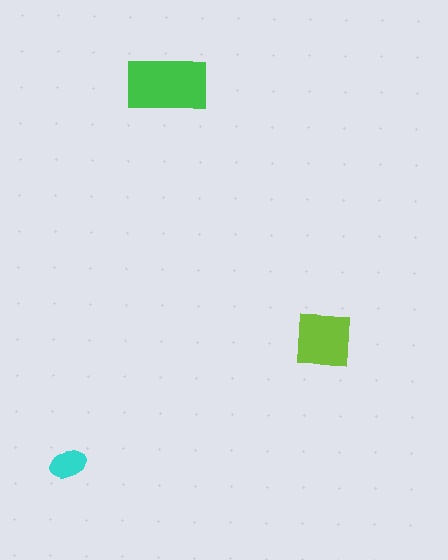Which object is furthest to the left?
The cyan ellipse is leftmost.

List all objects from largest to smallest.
The green rectangle, the lime square, the cyan ellipse.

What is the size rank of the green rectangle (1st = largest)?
1st.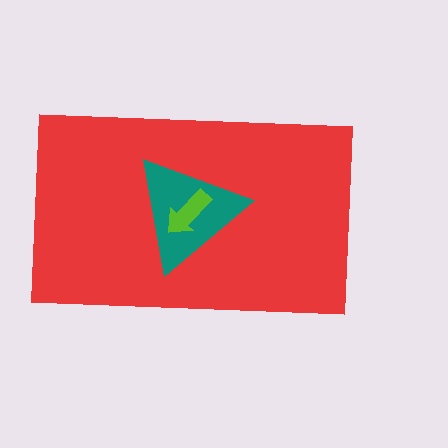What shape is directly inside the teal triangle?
The lime arrow.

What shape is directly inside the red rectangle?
The teal triangle.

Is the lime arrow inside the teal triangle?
Yes.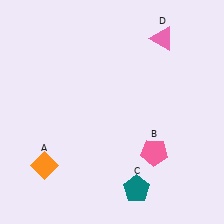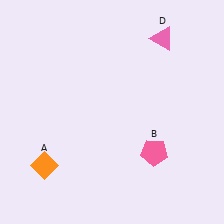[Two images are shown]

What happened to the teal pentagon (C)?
The teal pentagon (C) was removed in Image 2. It was in the bottom-right area of Image 1.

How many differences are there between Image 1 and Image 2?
There is 1 difference between the two images.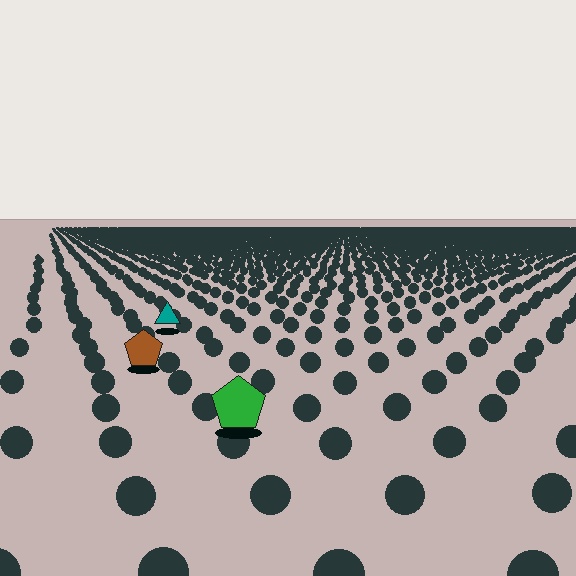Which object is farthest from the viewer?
The teal triangle is farthest from the viewer. It appears smaller and the ground texture around it is denser.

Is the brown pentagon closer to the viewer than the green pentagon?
No. The green pentagon is closer — you can tell from the texture gradient: the ground texture is coarser near it.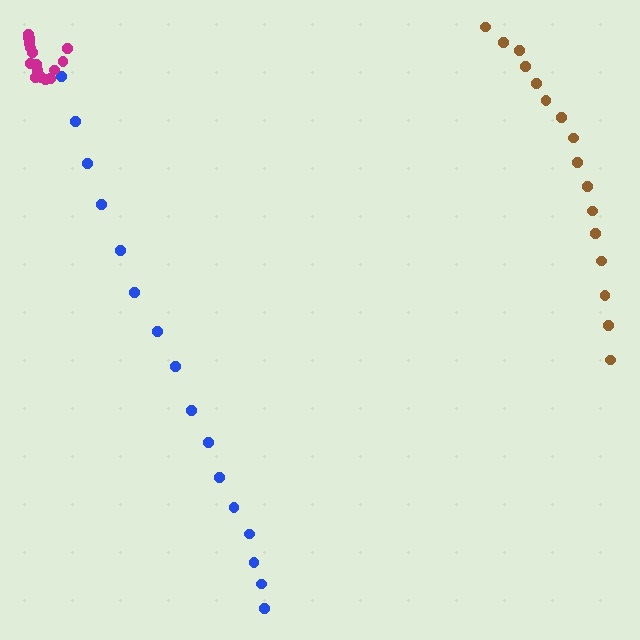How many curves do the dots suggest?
There are 3 distinct paths.